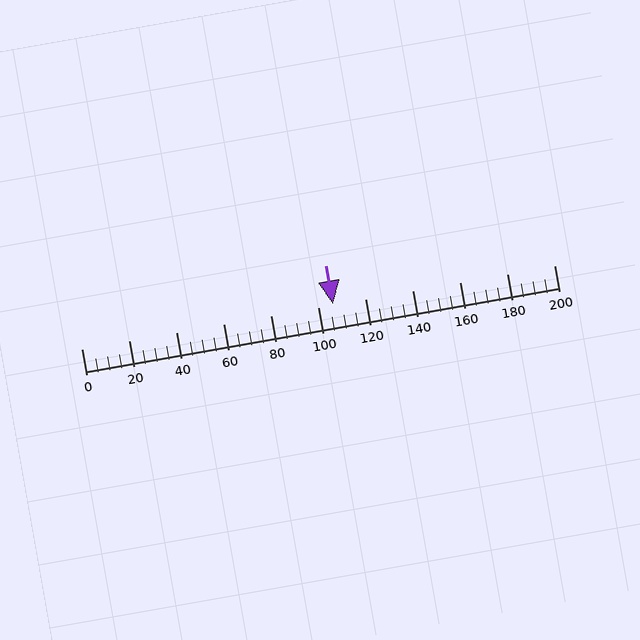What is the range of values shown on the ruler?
The ruler shows values from 0 to 200.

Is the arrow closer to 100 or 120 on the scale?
The arrow is closer to 100.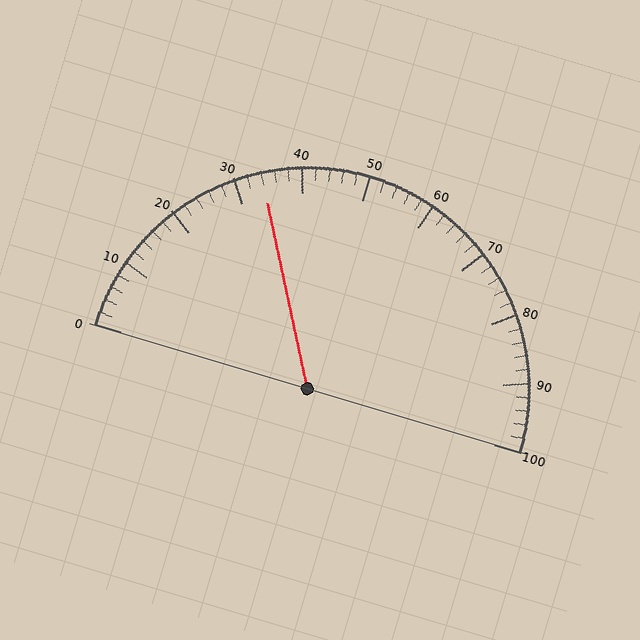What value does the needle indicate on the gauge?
The needle indicates approximately 34.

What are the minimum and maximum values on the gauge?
The gauge ranges from 0 to 100.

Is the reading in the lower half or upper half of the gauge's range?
The reading is in the lower half of the range (0 to 100).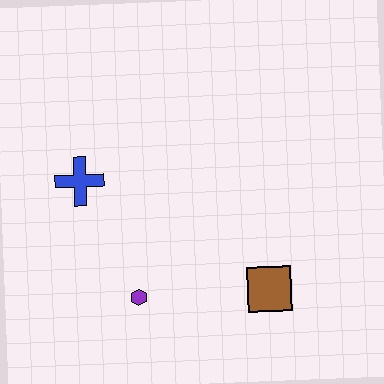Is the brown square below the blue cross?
Yes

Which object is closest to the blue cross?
The purple hexagon is closest to the blue cross.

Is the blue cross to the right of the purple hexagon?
No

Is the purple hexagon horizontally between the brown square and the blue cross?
Yes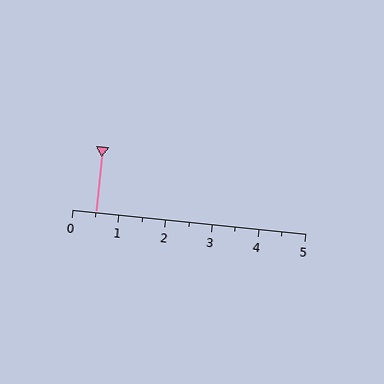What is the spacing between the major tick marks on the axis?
The major ticks are spaced 1 apart.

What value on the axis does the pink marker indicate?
The marker indicates approximately 0.5.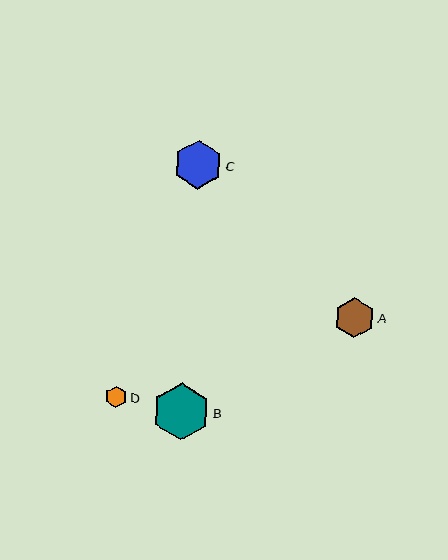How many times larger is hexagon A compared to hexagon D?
Hexagon A is approximately 1.9 times the size of hexagon D.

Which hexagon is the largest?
Hexagon B is the largest with a size of approximately 57 pixels.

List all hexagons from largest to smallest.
From largest to smallest: B, C, A, D.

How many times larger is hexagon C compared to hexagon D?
Hexagon C is approximately 2.3 times the size of hexagon D.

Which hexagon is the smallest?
Hexagon D is the smallest with a size of approximately 22 pixels.